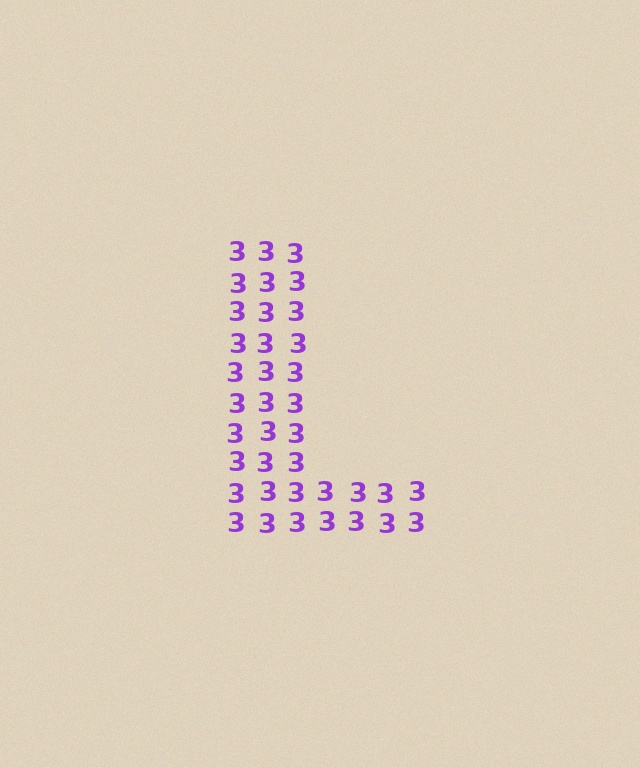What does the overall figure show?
The overall figure shows the letter L.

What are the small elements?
The small elements are digit 3's.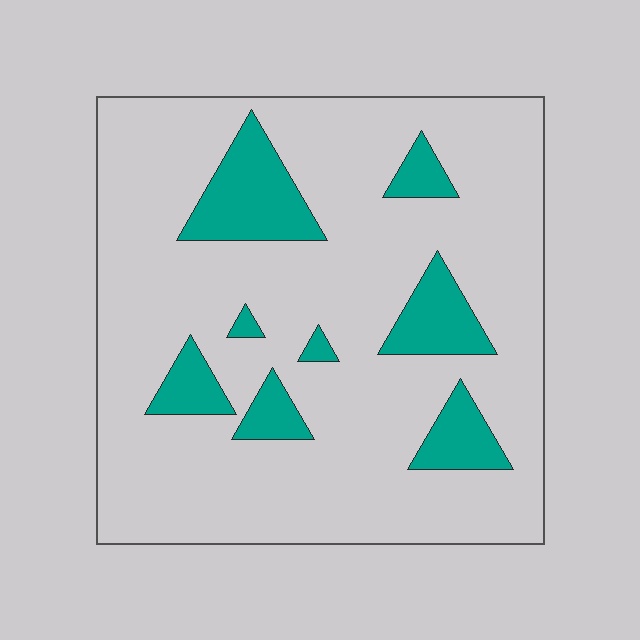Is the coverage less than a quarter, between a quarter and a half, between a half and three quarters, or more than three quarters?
Less than a quarter.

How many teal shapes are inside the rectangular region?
8.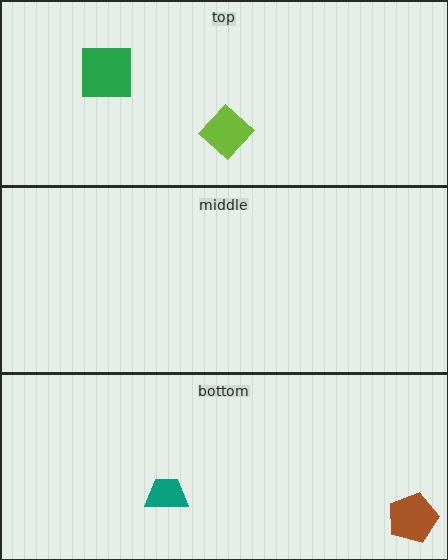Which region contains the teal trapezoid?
The bottom region.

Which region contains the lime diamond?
The top region.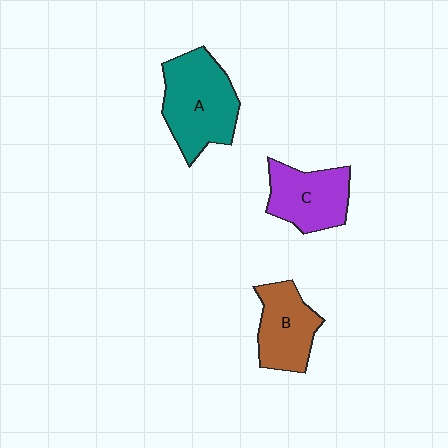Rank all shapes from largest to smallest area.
From largest to smallest: A (teal), C (purple), B (brown).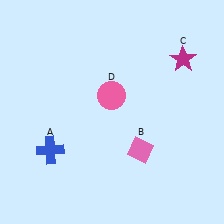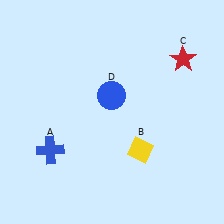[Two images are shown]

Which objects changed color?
B changed from pink to yellow. C changed from magenta to red. D changed from pink to blue.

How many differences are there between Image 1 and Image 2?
There are 3 differences between the two images.